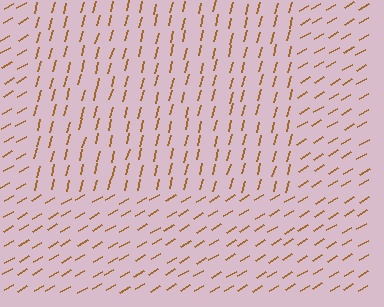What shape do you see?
I see a rectangle.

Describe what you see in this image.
The image is filled with small brown line segments. A rectangle region in the image has lines oriented differently from the surrounding lines, creating a visible texture boundary.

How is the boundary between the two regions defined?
The boundary is defined purely by a change in line orientation (approximately 45 degrees difference). All lines are the same color and thickness.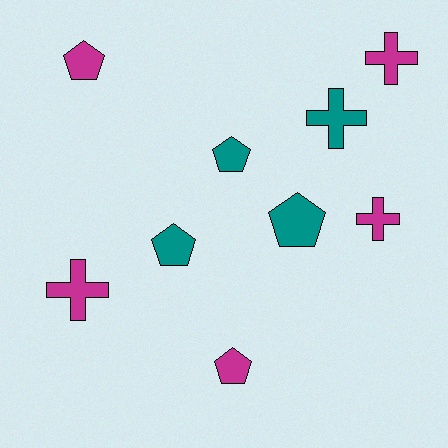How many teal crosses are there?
There is 1 teal cross.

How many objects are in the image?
There are 9 objects.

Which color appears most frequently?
Magenta, with 5 objects.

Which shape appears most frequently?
Pentagon, with 5 objects.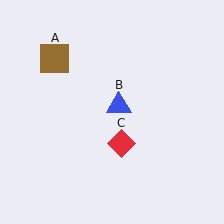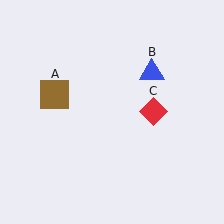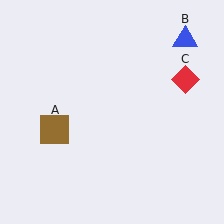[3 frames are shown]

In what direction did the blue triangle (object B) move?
The blue triangle (object B) moved up and to the right.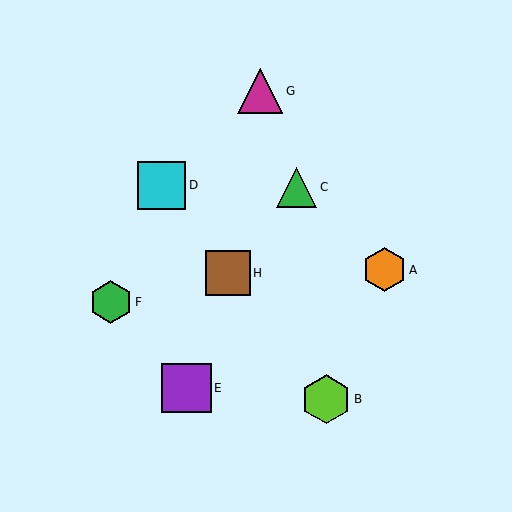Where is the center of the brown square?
The center of the brown square is at (228, 273).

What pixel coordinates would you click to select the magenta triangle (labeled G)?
Click at (260, 91) to select the magenta triangle G.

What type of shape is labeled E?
Shape E is a purple square.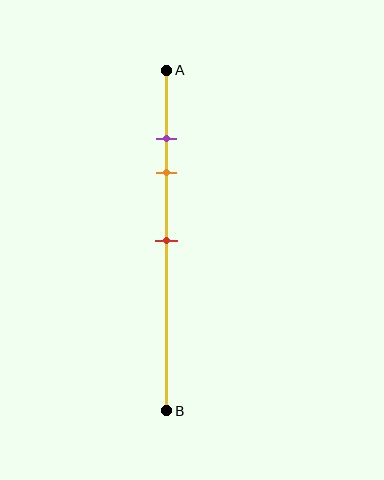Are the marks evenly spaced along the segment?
No, the marks are not evenly spaced.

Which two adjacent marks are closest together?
The purple and orange marks are the closest adjacent pair.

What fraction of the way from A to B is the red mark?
The red mark is approximately 50% (0.5) of the way from A to B.